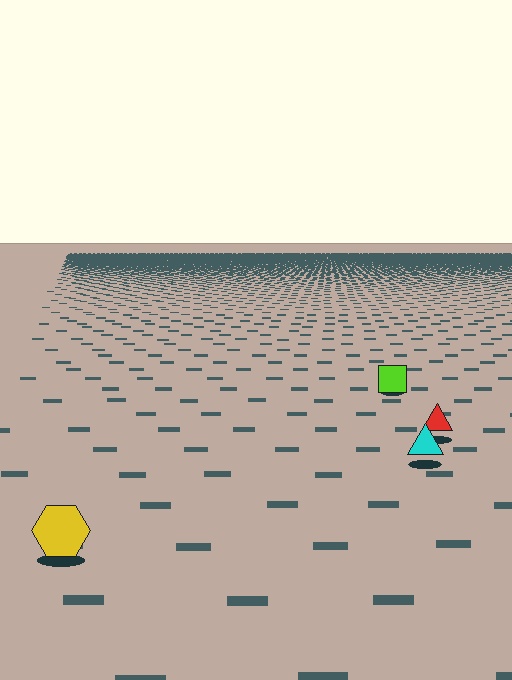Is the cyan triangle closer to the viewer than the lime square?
Yes. The cyan triangle is closer — you can tell from the texture gradient: the ground texture is coarser near it.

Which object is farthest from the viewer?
The lime square is farthest from the viewer. It appears smaller and the ground texture around it is denser.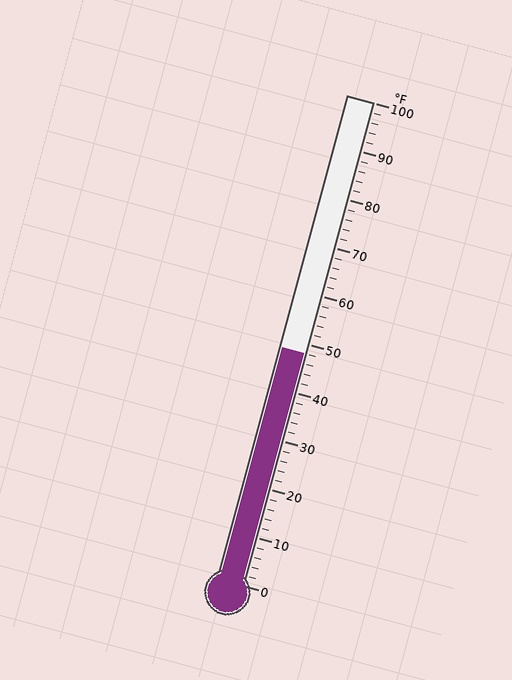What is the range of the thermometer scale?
The thermometer scale ranges from 0°F to 100°F.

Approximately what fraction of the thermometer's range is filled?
The thermometer is filled to approximately 50% of its range.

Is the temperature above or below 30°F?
The temperature is above 30°F.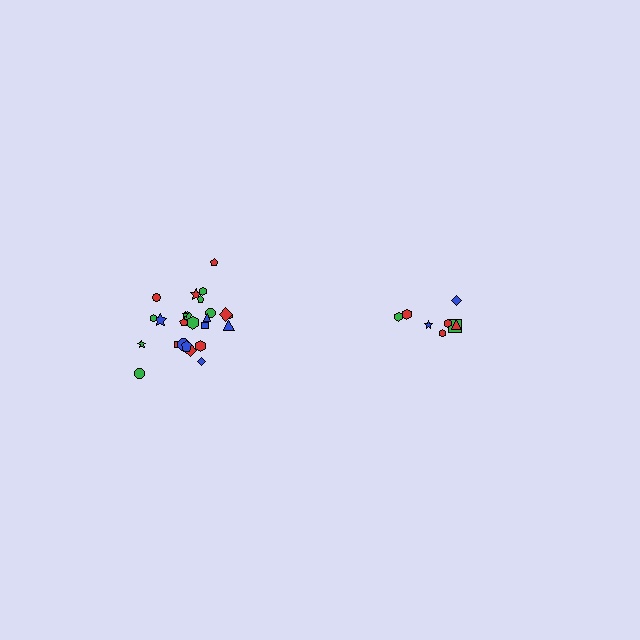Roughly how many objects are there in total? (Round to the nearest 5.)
Roughly 35 objects in total.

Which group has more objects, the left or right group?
The left group.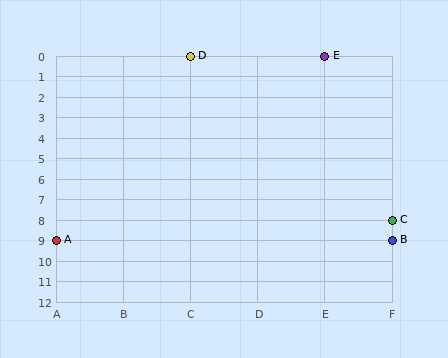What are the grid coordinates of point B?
Point B is at grid coordinates (F, 9).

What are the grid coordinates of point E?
Point E is at grid coordinates (E, 0).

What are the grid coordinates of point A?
Point A is at grid coordinates (A, 9).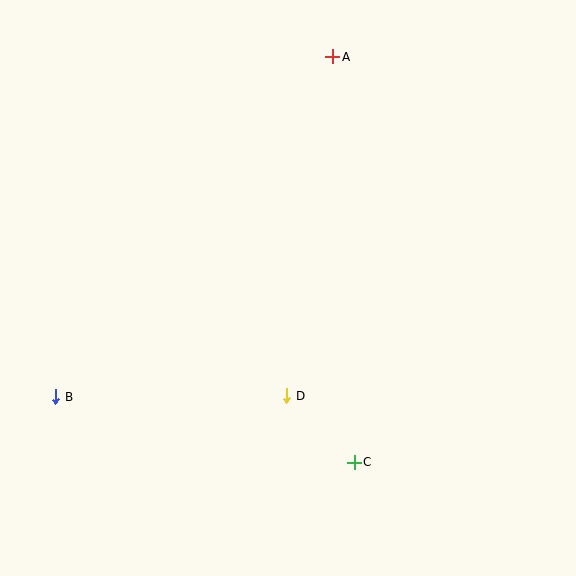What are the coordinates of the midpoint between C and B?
The midpoint between C and B is at (205, 429).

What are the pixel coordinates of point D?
Point D is at (287, 396).